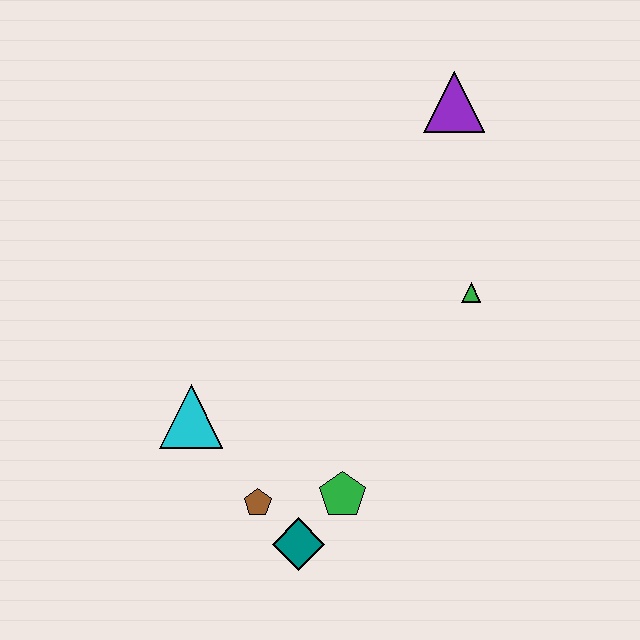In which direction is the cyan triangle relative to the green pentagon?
The cyan triangle is to the left of the green pentagon.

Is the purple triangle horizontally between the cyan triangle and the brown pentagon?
No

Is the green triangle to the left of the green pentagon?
No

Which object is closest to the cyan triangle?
The brown pentagon is closest to the cyan triangle.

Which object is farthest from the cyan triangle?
The purple triangle is farthest from the cyan triangle.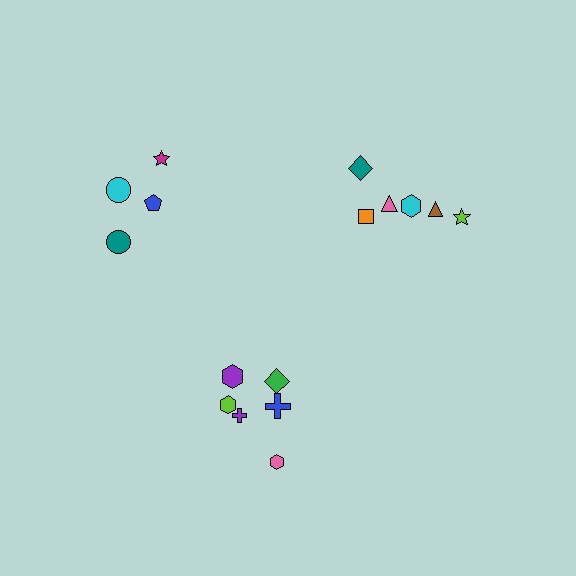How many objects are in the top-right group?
There are 6 objects.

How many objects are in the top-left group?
There are 4 objects.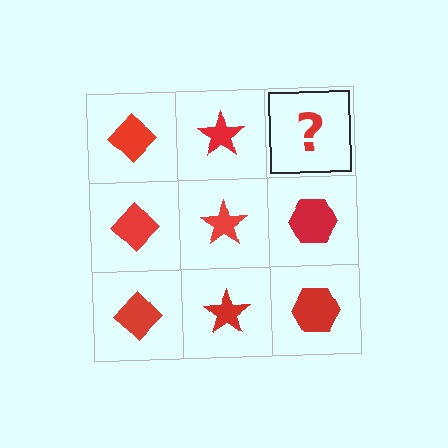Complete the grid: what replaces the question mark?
The question mark should be replaced with a red hexagon.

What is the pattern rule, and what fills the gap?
The rule is that each column has a consistent shape. The gap should be filled with a red hexagon.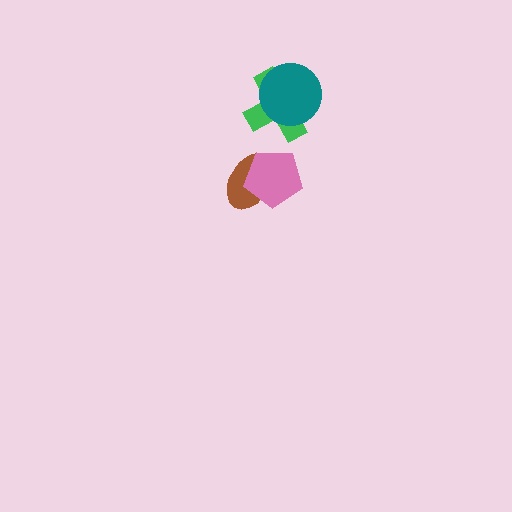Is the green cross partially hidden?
Yes, it is partially covered by another shape.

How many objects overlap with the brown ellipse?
1 object overlaps with the brown ellipse.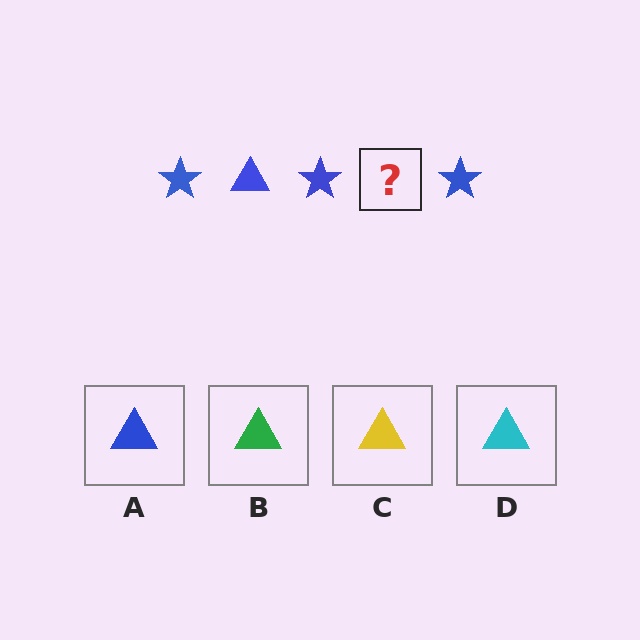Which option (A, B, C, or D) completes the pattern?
A.